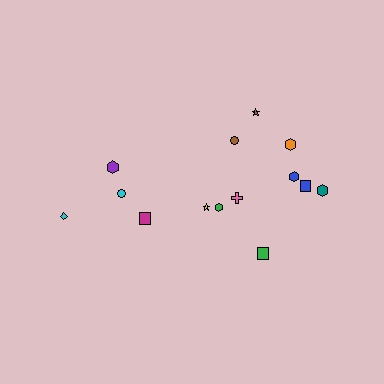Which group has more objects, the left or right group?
The right group.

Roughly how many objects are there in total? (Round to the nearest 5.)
Roughly 15 objects in total.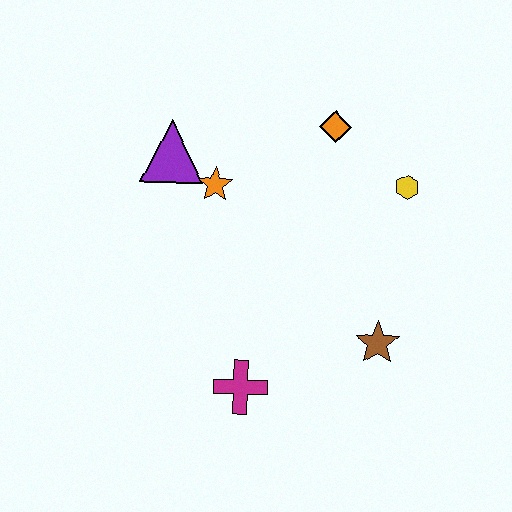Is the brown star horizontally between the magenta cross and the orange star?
No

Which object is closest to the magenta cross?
The brown star is closest to the magenta cross.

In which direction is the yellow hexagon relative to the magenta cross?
The yellow hexagon is above the magenta cross.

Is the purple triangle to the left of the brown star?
Yes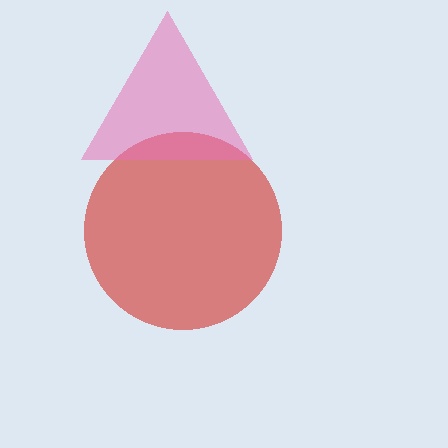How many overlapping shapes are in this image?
There are 2 overlapping shapes in the image.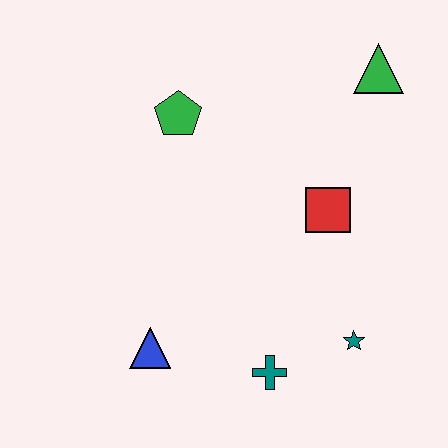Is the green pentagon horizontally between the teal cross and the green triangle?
No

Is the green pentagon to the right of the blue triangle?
Yes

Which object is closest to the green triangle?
The red square is closest to the green triangle.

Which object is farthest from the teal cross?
The green triangle is farthest from the teal cross.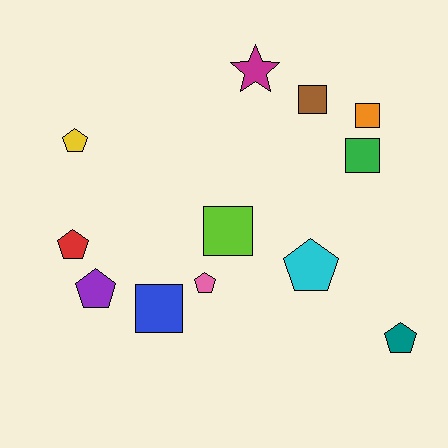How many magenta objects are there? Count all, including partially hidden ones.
There is 1 magenta object.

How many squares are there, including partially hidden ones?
There are 5 squares.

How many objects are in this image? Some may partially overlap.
There are 12 objects.